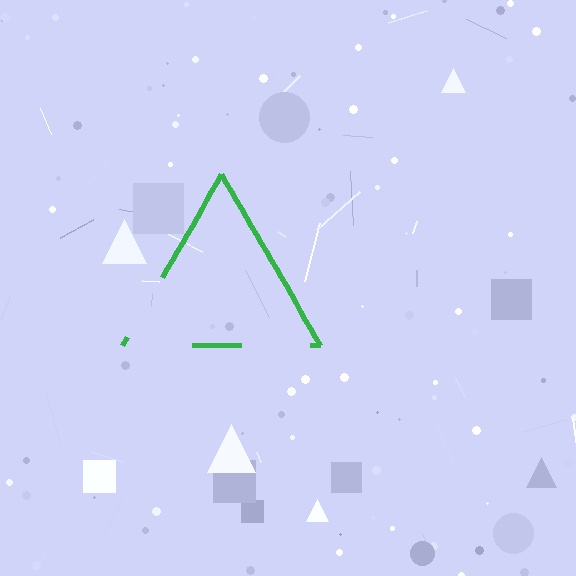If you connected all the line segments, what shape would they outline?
They would outline a triangle.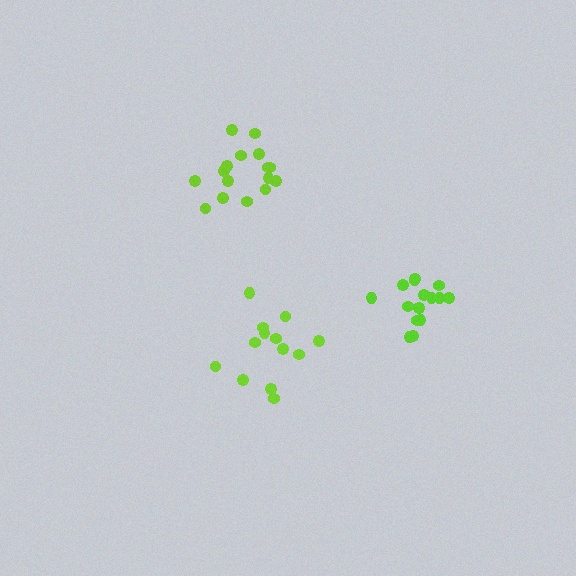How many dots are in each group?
Group 1: 16 dots, Group 2: 13 dots, Group 3: 15 dots (44 total).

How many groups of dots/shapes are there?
There are 3 groups.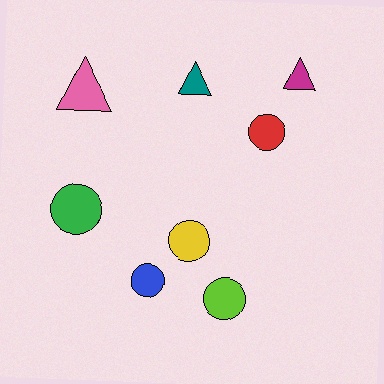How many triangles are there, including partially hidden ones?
There are 3 triangles.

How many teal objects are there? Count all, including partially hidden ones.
There is 1 teal object.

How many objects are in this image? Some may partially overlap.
There are 8 objects.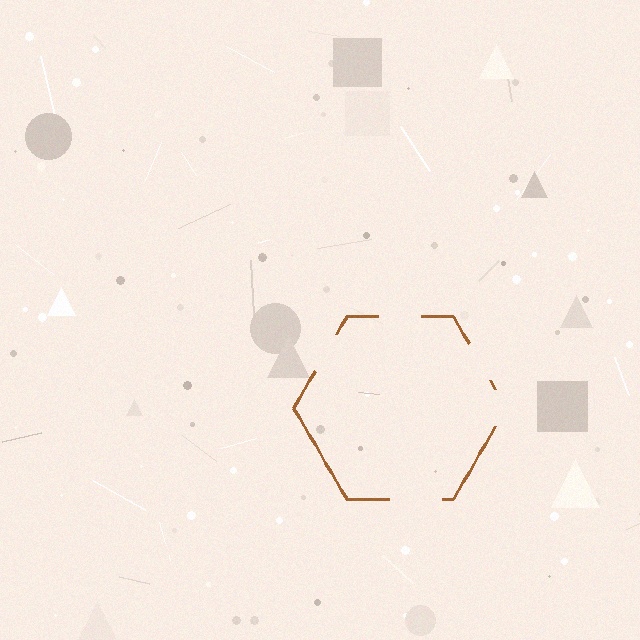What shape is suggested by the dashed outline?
The dashed outline suggests a hexagon.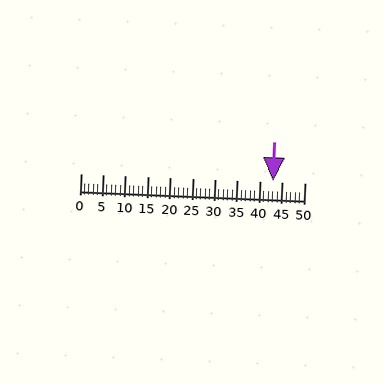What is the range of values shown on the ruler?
The ruler shows values from 0 to 50.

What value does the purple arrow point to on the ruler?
The purple arrow points to approximately 43.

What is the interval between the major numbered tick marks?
The major tick marks are spaced 5 units apart.